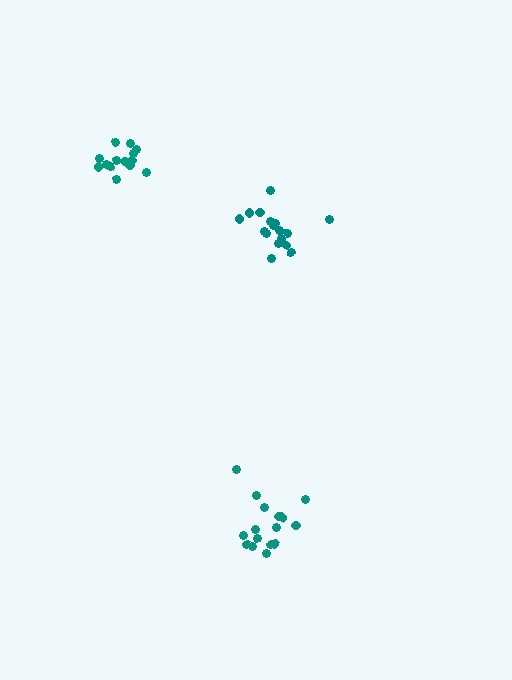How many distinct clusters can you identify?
There are 3 distinct clusters.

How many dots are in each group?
Group 1: 16 dots, Group 2: 17 dots, Group 3: 14 dots (47 total).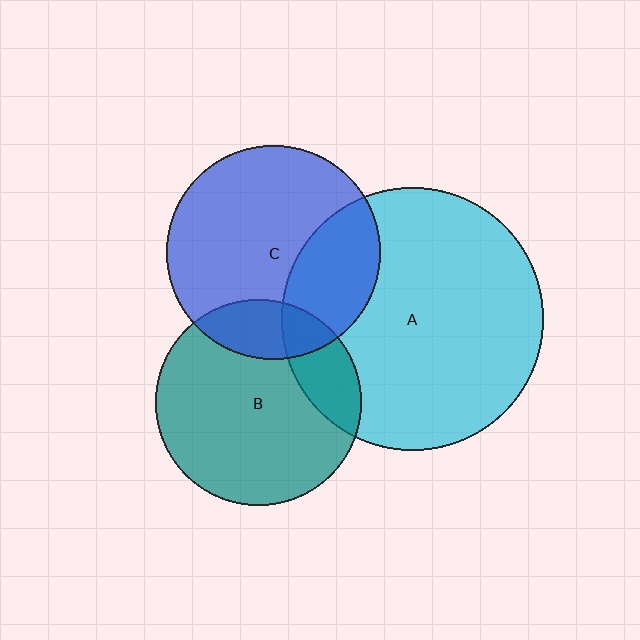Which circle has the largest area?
Circle A (cyan).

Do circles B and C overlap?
Yes.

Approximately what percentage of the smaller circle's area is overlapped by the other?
Approximately 20%.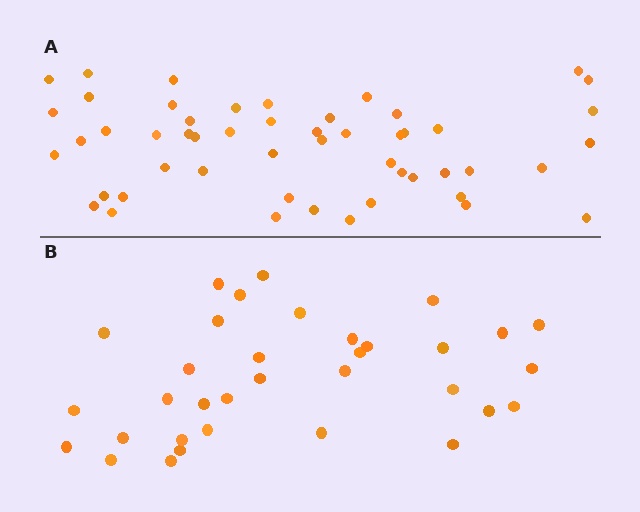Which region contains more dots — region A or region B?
Region A (the top region) has more dots.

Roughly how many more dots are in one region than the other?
Region A has approximately 15 more dots than region B.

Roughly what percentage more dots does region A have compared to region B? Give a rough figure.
About 50% more.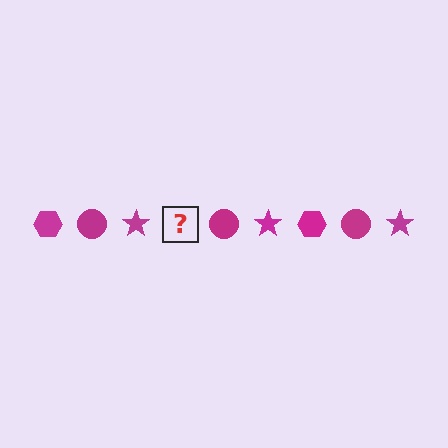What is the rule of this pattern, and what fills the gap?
The rule is that the pattern cycles through hexagon, circle, star shapes in magenta. The gap should be filled with a magenta hexagon.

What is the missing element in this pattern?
The missing element is a magenta hexagon.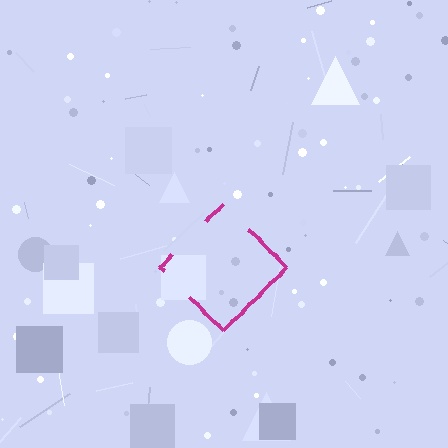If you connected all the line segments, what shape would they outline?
They would outline a diamond.